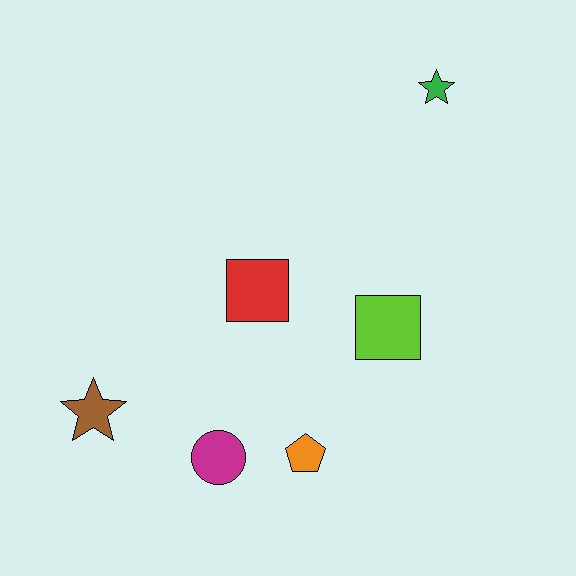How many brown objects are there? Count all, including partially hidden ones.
There is 1 brown object.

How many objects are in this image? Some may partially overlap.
There are 6 objects.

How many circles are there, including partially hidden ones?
There is 1 circle.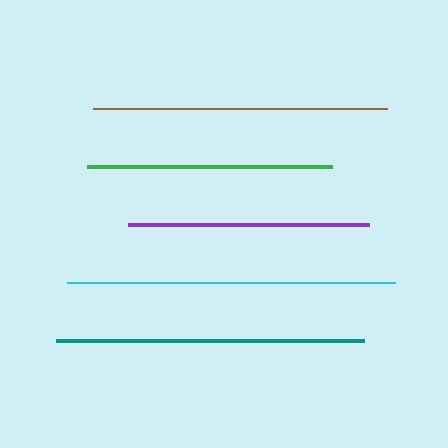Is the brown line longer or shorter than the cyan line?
The cyan line is longer than the brown line.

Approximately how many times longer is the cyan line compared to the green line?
The cyan line is approximately 1.3 times the length of the green line.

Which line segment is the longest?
The cyan line is the longest at approximately 327 pixels.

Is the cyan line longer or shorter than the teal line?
The cyan line is longer than the teal line.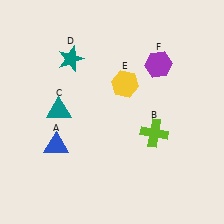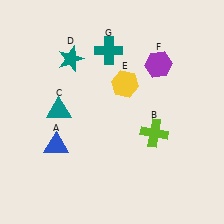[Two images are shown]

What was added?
A teal cross (G) was added in Image 2.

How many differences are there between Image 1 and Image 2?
There is 1 difference between the two images.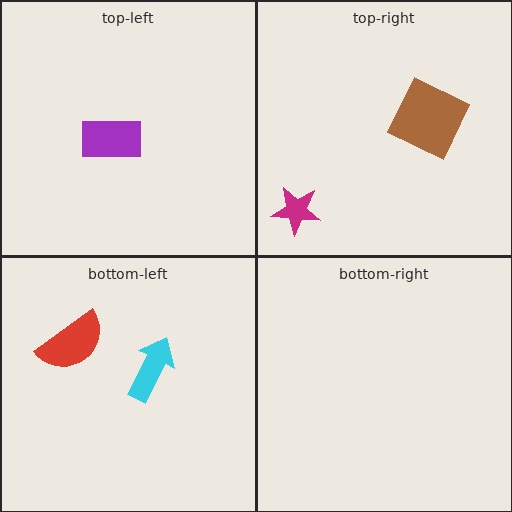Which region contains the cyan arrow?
The bottom-left region.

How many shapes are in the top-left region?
1.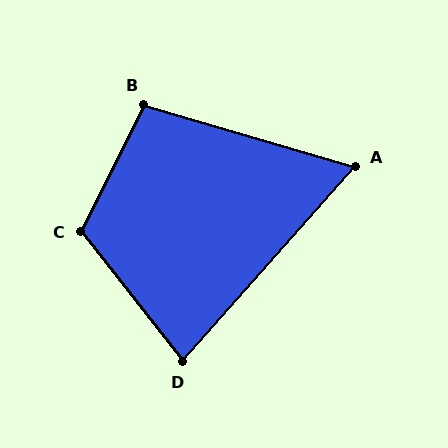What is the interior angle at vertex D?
Approximately 80 degrees (acute).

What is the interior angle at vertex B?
Approximately 100 degrees (obtuse).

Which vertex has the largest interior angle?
C, at approximately 115 degrees.